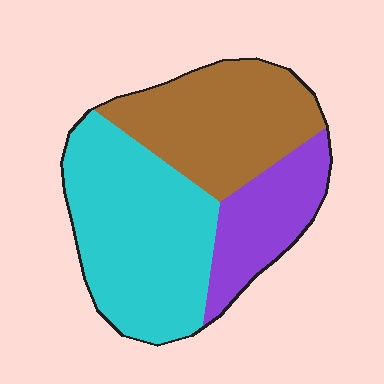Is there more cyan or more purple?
Cyan.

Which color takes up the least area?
Purple, at roughly 20%.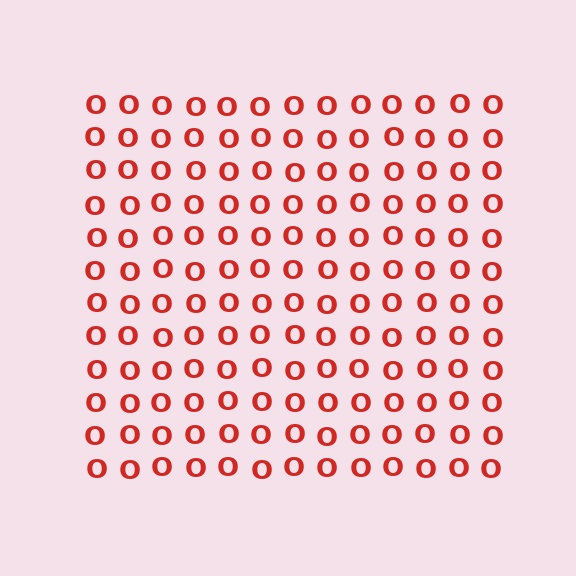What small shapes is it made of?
It is made of small letter O's.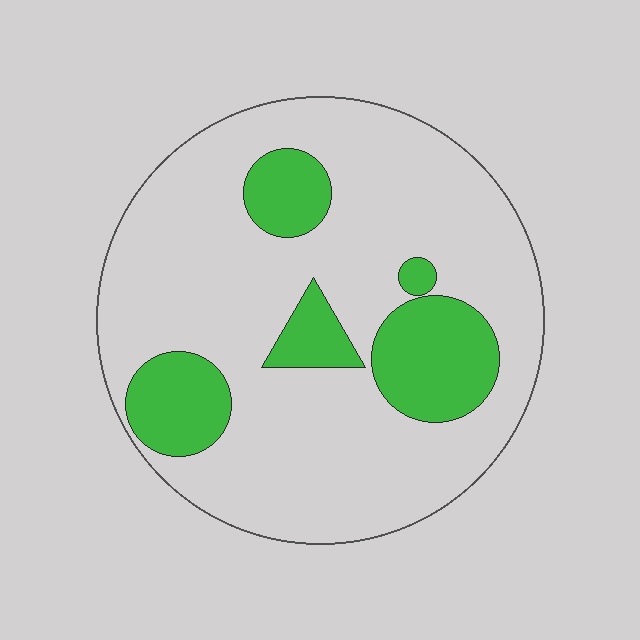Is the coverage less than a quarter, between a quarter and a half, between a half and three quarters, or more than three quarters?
Less than a quarter.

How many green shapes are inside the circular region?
5.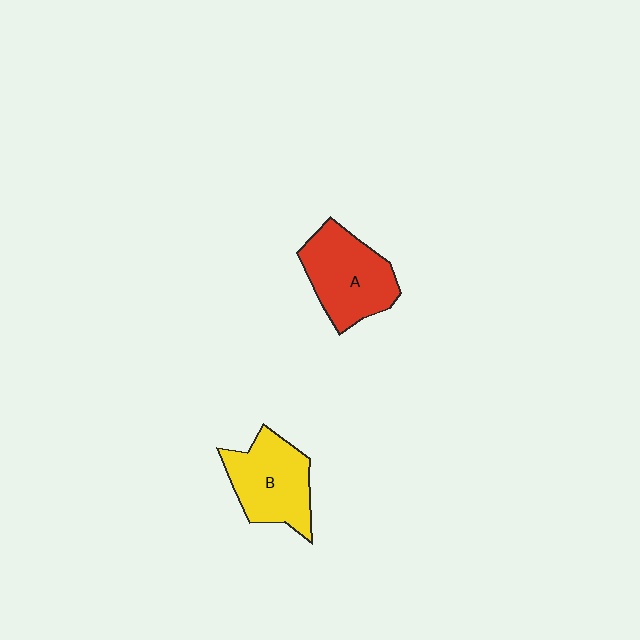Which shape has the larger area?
Shape A (red).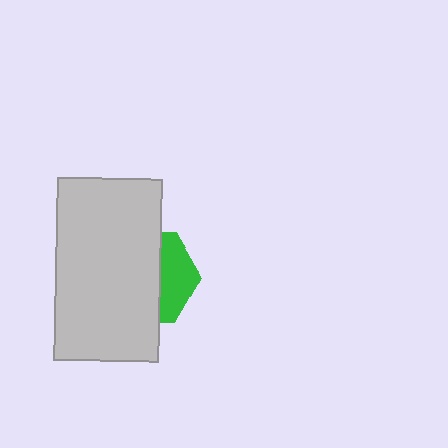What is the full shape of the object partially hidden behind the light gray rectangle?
The partially hidden object is a green hexagon.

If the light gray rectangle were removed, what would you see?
You would see the complete green hexagon.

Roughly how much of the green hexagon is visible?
A small part of it is visible (roughly 37%).